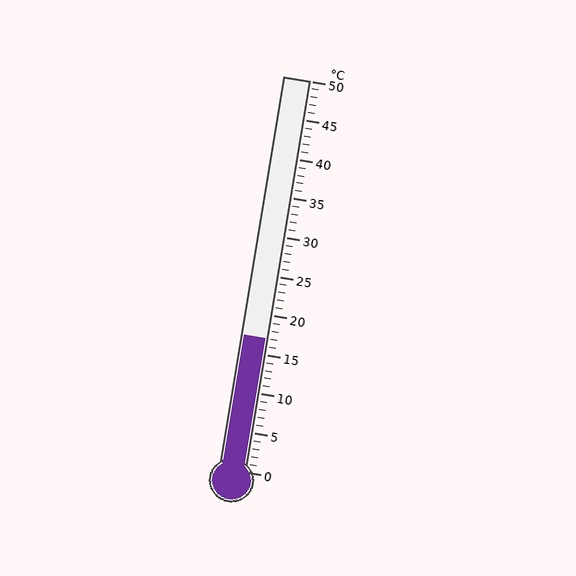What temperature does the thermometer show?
The thermometer shows approximately 17°C.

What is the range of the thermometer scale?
The thermometer scale ranges from 0°C to 50°C.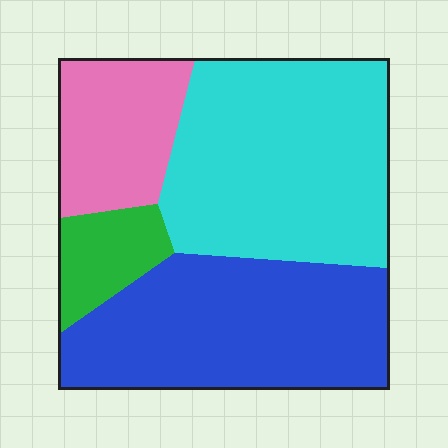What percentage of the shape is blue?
Blue takes up about three eighths (3/8) of the shape.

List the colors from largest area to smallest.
From largest to smallest: cyan, blue, pink, green.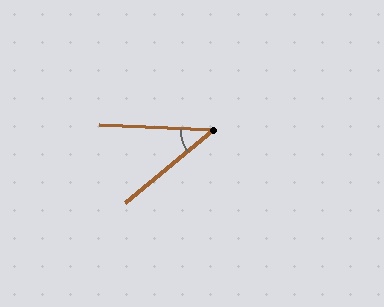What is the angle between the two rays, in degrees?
Approximately 43 degrees.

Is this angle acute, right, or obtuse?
It is acute.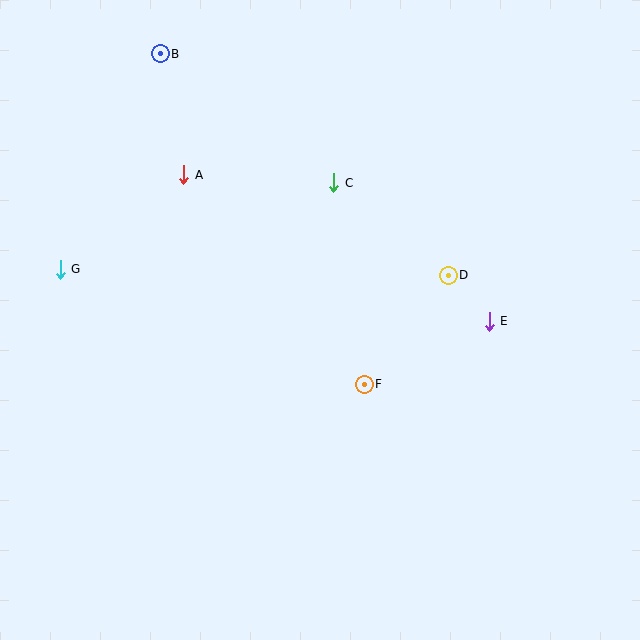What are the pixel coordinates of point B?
Point B is at (160, 54).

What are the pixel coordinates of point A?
Point A is at (184, 175).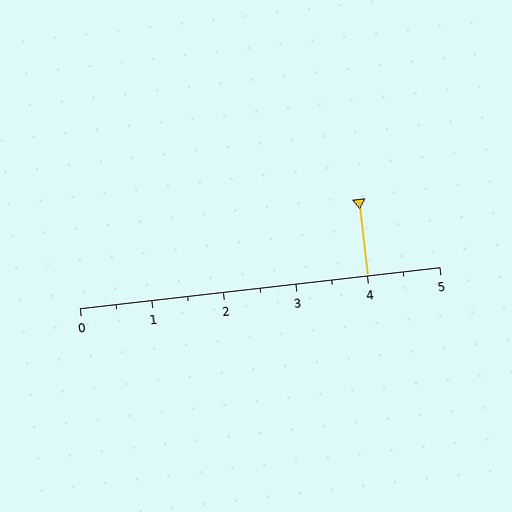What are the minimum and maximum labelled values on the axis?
The axis runs from 0 to 5.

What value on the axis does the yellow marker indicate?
The marker indicates approximately 4.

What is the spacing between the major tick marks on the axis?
The major ticks are spaced 1 apart.